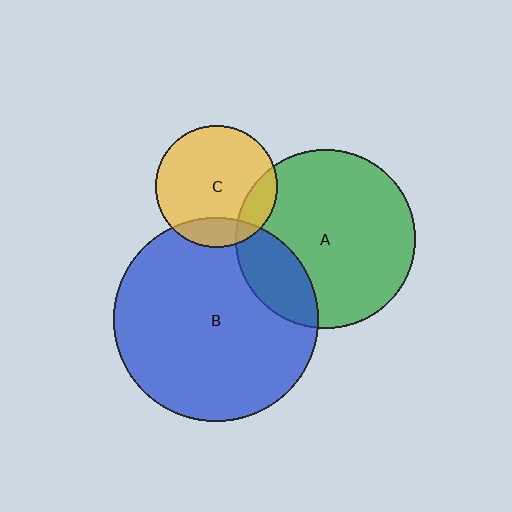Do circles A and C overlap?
Yes.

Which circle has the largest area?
Circle B (blue).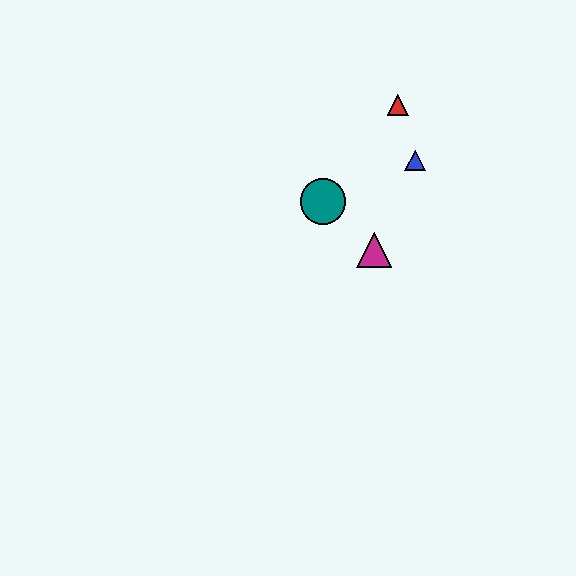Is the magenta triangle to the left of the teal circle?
No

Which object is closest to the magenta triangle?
The teal circle is closest to the magenta triangle.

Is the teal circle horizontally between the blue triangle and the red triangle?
No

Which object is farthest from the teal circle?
The red triangle is farthest from the teal circle.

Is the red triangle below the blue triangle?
No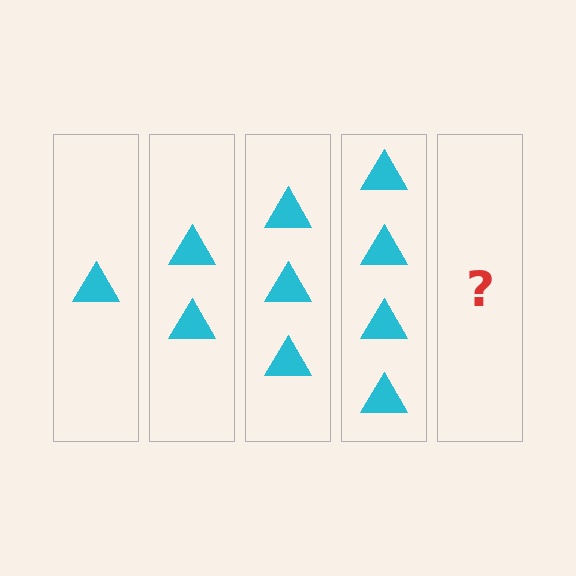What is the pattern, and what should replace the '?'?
The pattern is that each step adds one more triangle. The '?' should be 5 triangles.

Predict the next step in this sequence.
The next step is 5 triangles.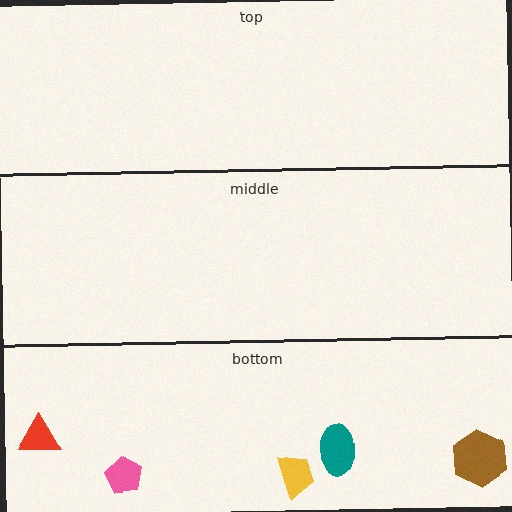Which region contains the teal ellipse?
The bottom region.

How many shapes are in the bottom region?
5.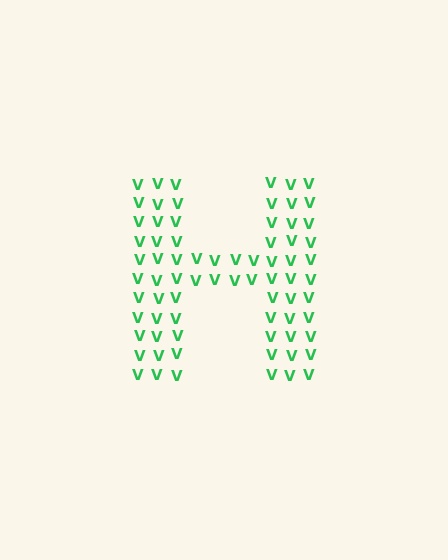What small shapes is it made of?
It is made of small letter V's.